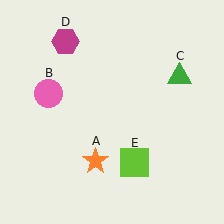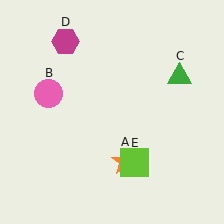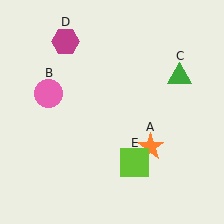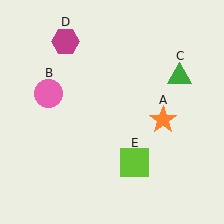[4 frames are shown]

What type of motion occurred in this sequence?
The orange star (object A) rotated counterclockwise around the center of the scene.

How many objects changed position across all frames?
1 object changed position: orange star (object A).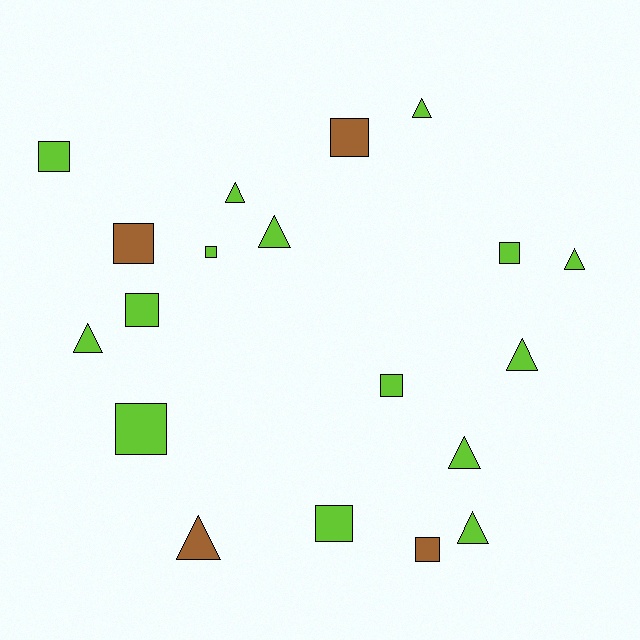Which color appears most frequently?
Lime, with 15 objects.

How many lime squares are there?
There are 7 lime squares.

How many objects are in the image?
There are 19 objects.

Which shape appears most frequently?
Square, with 10 objects.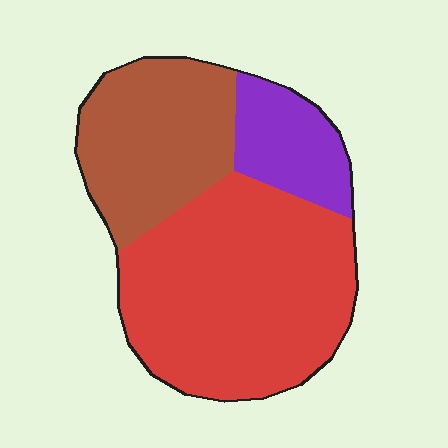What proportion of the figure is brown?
Brown covers about 30% of the figure.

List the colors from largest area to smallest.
From largest to smallest: red, brown, purple.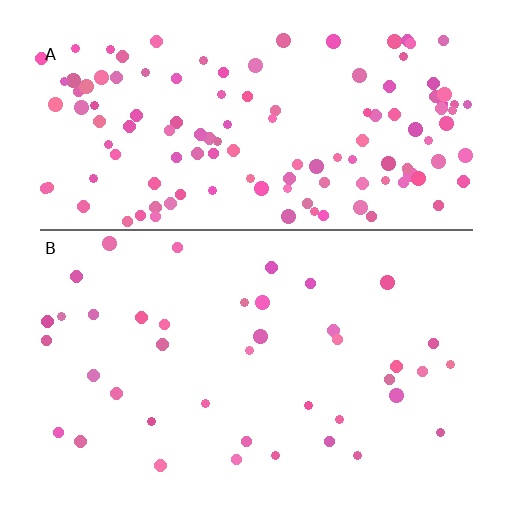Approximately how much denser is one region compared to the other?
Approximately 3.2× — region A over region B.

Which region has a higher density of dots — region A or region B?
A (the top).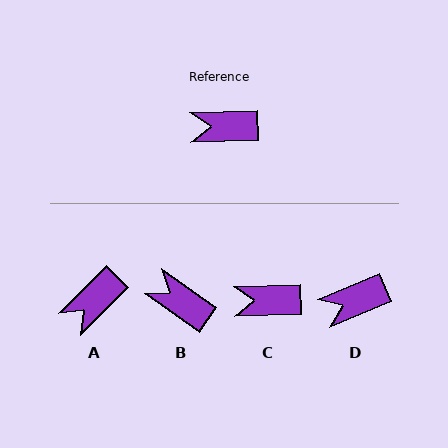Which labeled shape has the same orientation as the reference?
C.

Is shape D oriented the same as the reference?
No, it is off by about 22 degrees.